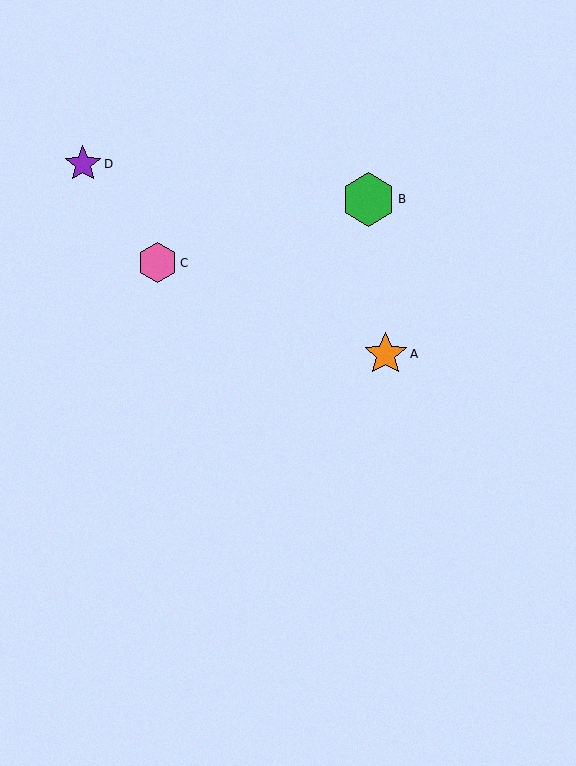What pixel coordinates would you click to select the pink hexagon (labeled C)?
Click at (158, 263) to select the pink hexagon C.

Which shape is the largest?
The green hexagon (labeled B) is the largest.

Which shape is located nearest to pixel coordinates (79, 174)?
The purple star (labeled D) at (83, 164) is nearest to that location.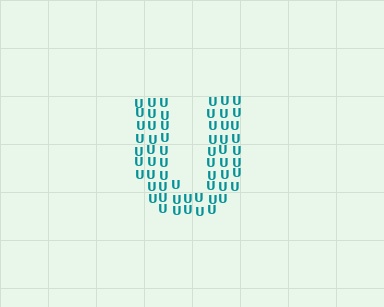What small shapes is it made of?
It is made of small letter U's.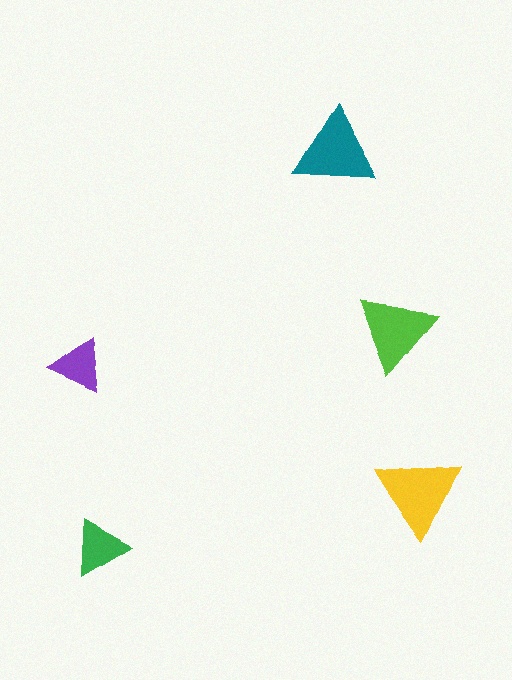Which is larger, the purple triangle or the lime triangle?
The lime one.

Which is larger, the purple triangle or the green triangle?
The green one.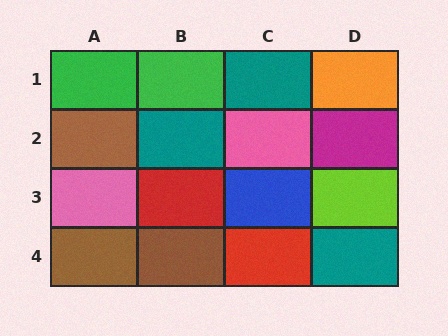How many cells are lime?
1 cell is lime.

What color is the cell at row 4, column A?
Brown.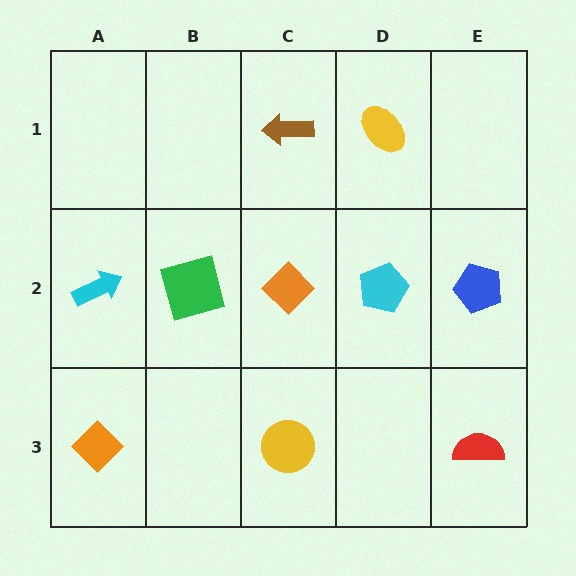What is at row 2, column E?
A blue pentagon.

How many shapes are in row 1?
2 shapes.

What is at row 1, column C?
A brown arrow.